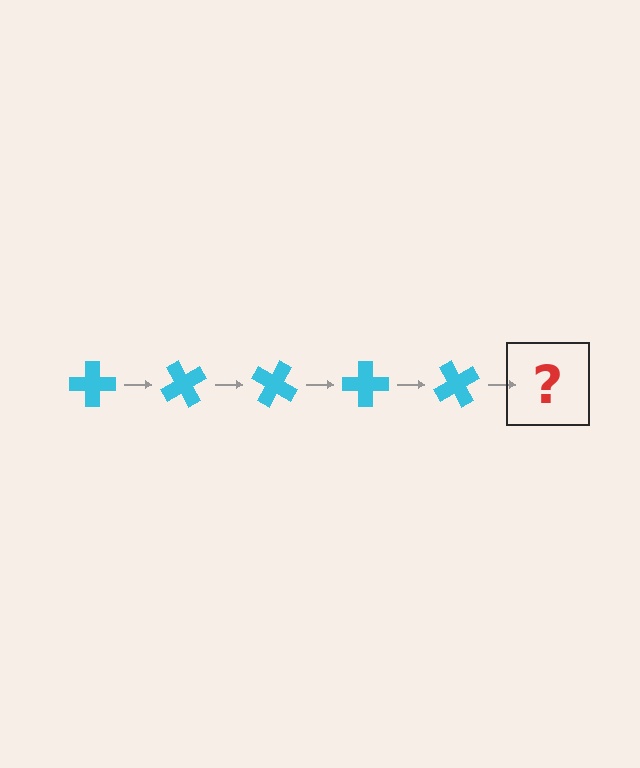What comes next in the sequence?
The next element should be a cyan cross rotated 300 degrees.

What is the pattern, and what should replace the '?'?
The pattern is that the cross rotates 60 degrees each step. The '?' should be a cyan cross rotated 300 degrees.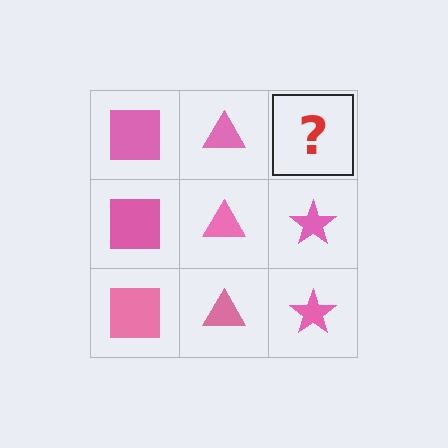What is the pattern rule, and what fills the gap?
The rule is that each column has a consistent shape. The gap should be filled with a pink star.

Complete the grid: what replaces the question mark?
The question mark should be replaced with a pink star.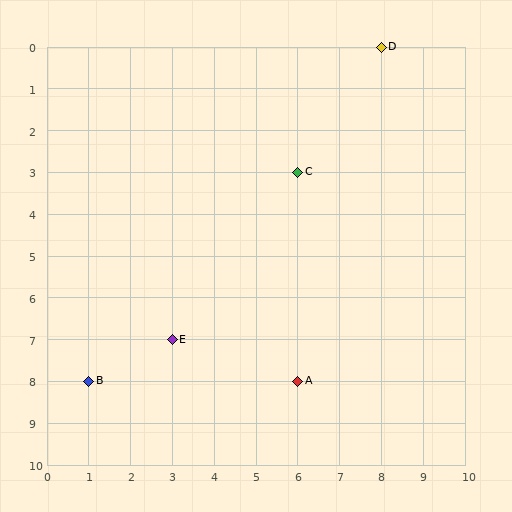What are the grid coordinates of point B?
Point B is at grid coordinates (1, 8).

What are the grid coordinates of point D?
Point D is at grid coordinates (8, 0).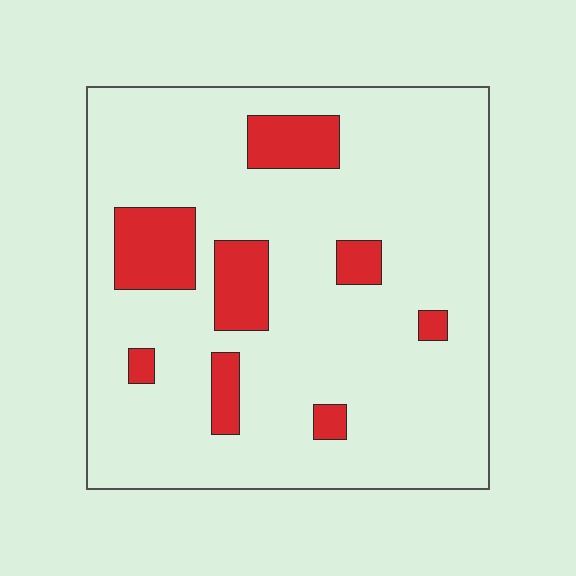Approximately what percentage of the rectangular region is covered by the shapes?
Approximately 15%.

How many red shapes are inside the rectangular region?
8.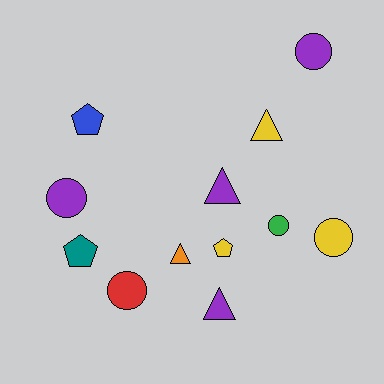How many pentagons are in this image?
There are 3 pentagons.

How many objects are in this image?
There are 12 objects.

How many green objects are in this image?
There is 1 green object.